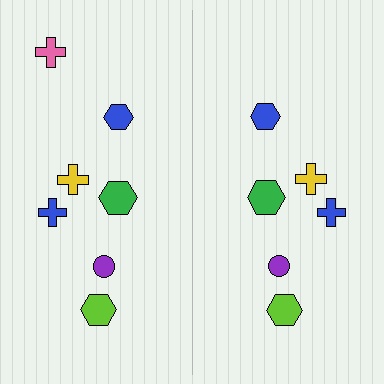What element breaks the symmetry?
A pink cross is missing from the right side.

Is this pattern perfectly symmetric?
No, the pattern is not perfectly symmetric. A pink cross is missing from the right side.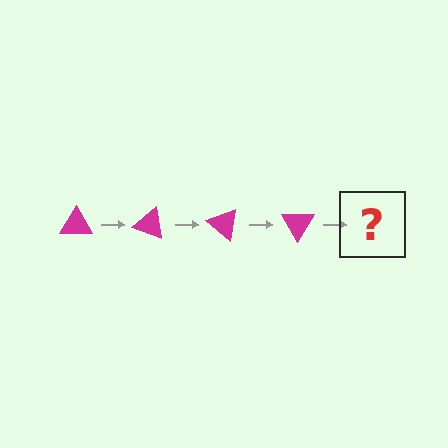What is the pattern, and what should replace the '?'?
The pattern is that the triangle rotates 20 degrees each step. The '?' should be a magenta triangle rotated 80 degrees.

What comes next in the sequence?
The next element should be a magenta triangle rotated 80 degrees.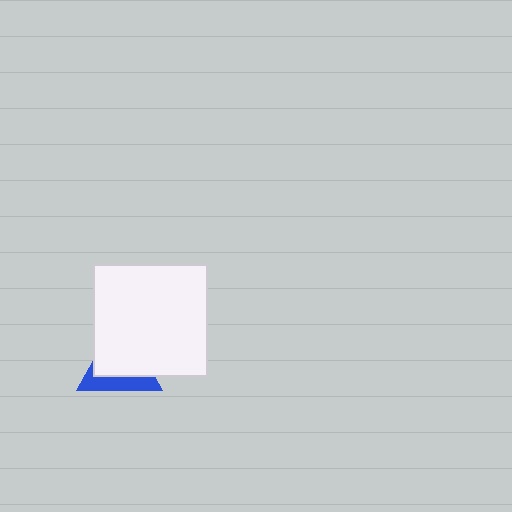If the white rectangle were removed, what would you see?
You would see the complete blue triangle.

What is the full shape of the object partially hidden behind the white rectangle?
The partially hidden object is a blue triangle.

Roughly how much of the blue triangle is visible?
A small part of it is visible (roughly 35%).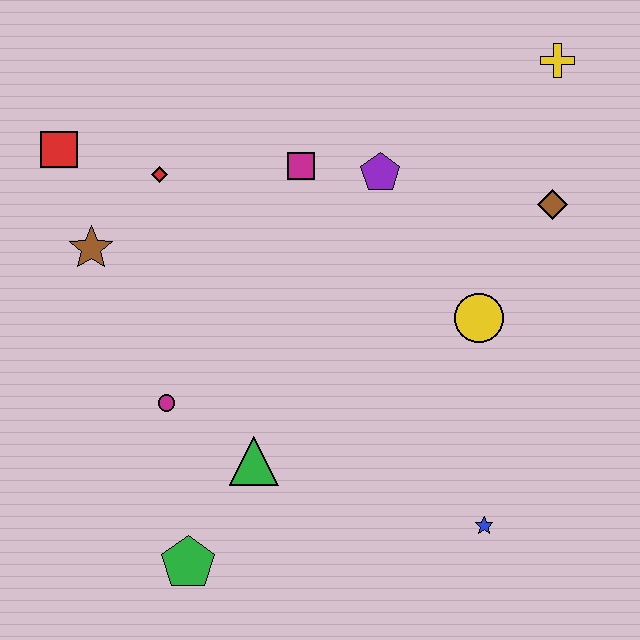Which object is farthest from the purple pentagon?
The green pentagon is farthest from the purple pentagon.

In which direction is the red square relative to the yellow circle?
The red square is to the left of the yellow circle.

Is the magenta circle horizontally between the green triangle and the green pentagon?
No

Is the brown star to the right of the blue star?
No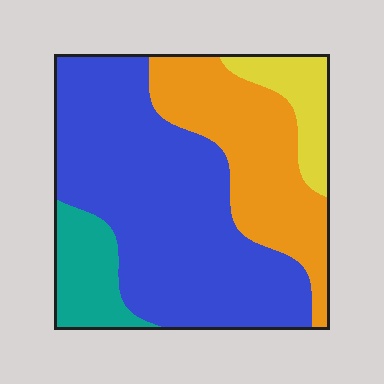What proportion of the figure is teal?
Teal takes up about one tenth (1/10) of the figure.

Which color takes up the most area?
Blue, at roughly 55%.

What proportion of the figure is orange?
Orange takes up about one quarter (1/4) of the figure.